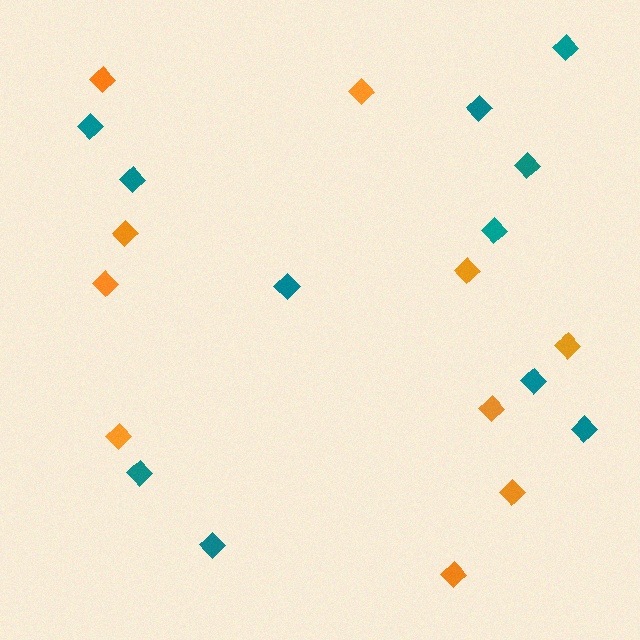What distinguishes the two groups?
There are 2 groups: one group of teal diamonds (11) and one group of orange diamonds (10).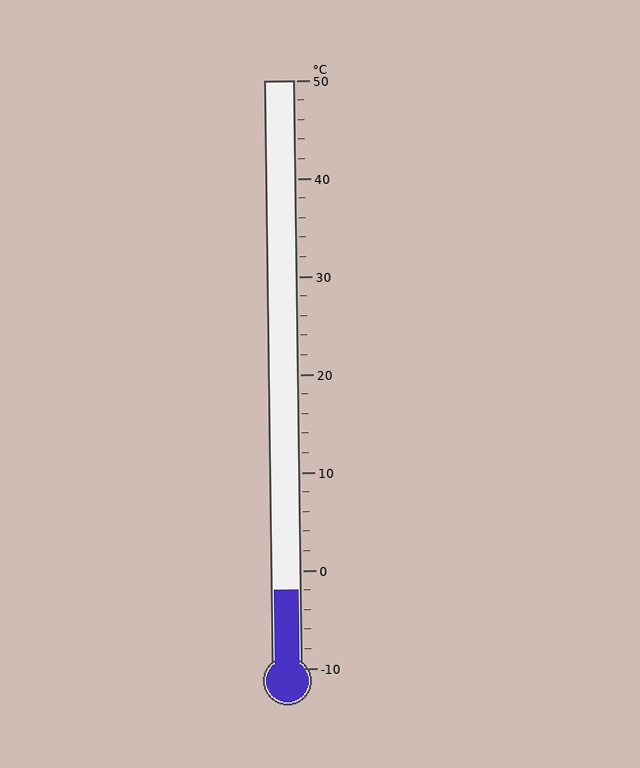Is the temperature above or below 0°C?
The temperature is below 0°C.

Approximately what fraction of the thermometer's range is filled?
The thermometer is filled to approximately 15% of its range.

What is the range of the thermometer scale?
The thermometer scale ranges from -10°C to 50°C.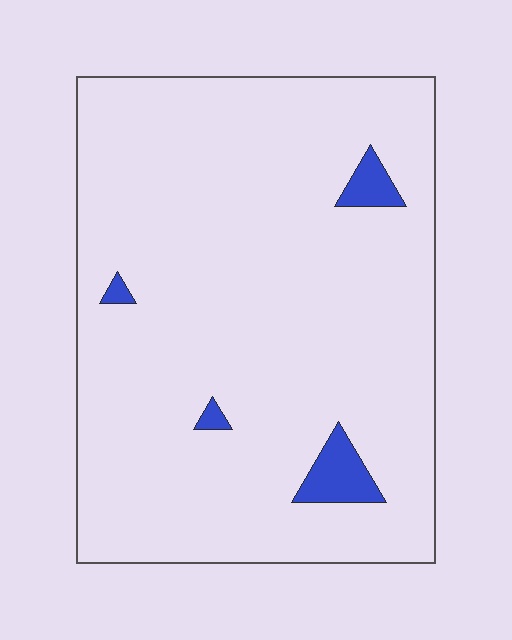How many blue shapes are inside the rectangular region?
4.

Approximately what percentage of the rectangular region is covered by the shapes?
Approximately 5%.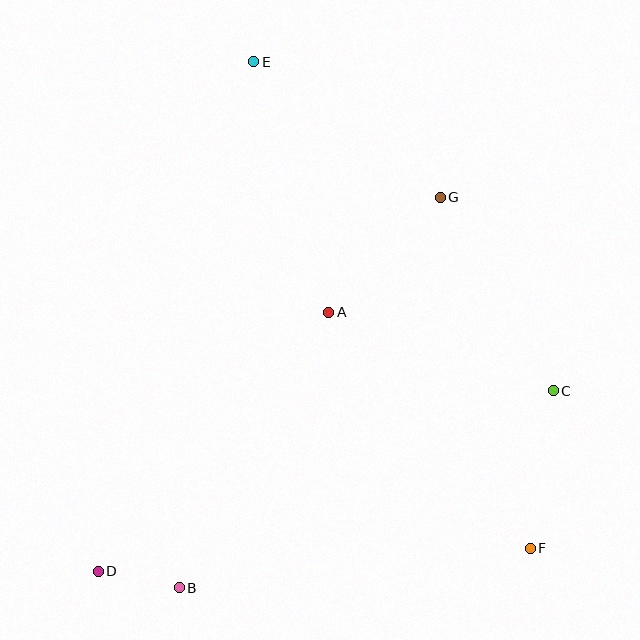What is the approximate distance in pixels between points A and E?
The distance between A and E is approximately 261 pixels.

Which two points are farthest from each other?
Points E and F are farthest from each other.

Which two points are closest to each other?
Points B and D are closest to each other.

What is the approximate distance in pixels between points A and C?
The distance between A and C is approximately 238 pixels.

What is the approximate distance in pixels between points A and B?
The distance between A and B is approximately 314 pixels.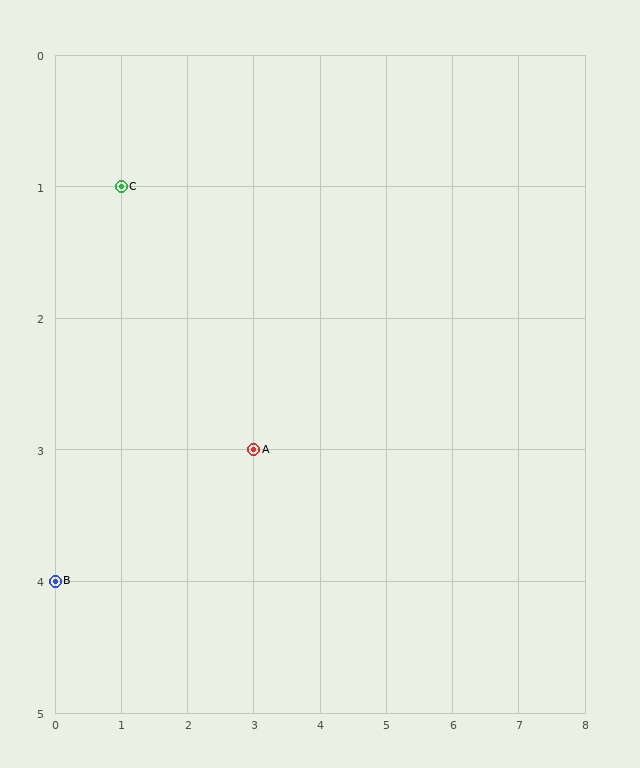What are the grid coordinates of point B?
Point B is at grid coordinates (0, 4).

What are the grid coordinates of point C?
Point C is at grid coordinates (1, 1).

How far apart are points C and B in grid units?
Points C and B are 1 column and 3 rows apart (about 3.2 grid units diagonally).